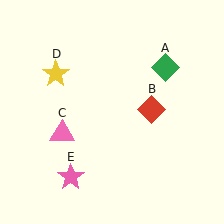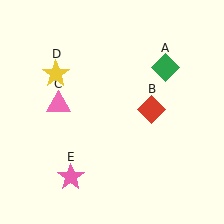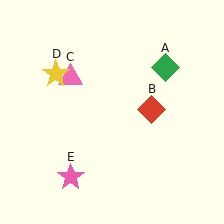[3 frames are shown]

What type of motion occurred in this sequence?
The pink triangle (object C) rotated clockwise around the center of the scene.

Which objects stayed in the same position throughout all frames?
Green diamond (object A) and red diamond (object B) and yellow star (object D) and pink star (object E) remained stationary.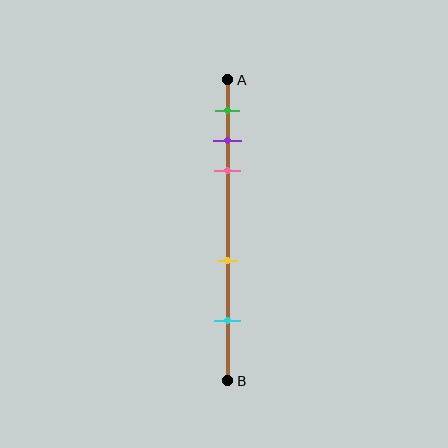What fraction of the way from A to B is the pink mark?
The pink mark is approximately 30% (0.3) of the way from A to B.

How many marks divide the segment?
There are 5 marks dividing the segment.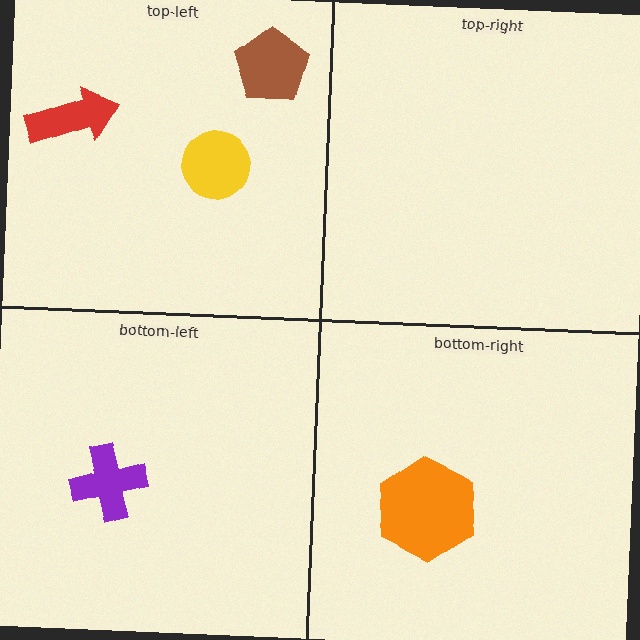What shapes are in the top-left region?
The red arrow, the brown pentagon, the yellow circle.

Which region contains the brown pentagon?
The top-left region.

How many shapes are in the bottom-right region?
1.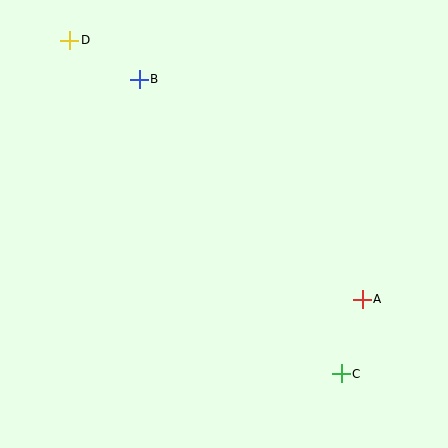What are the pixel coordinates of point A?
Point A is at (362, 299).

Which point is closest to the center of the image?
Point A at (362, 299) is closest to the center.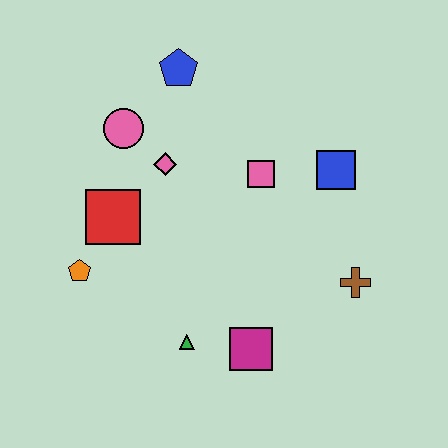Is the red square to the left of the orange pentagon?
No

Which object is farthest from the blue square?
The orange pentagon is farthest from the blue square.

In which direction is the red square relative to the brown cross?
The red square is to the left of the brown cross.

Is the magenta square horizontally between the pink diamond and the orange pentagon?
No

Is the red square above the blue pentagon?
No